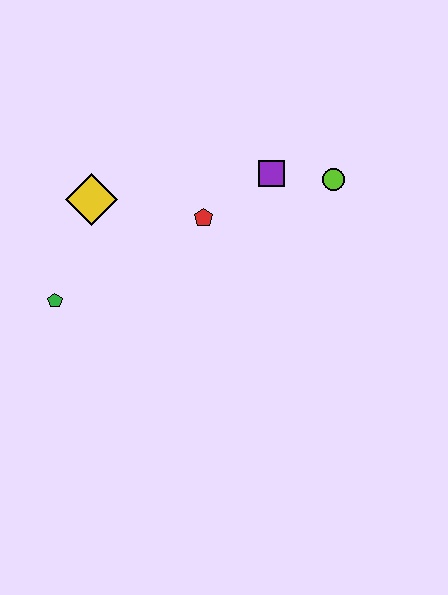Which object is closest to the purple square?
The lime circle is closest to the purple square.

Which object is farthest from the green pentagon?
The lime circle is farthest from the green pentagon.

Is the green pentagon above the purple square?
No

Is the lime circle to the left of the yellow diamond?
No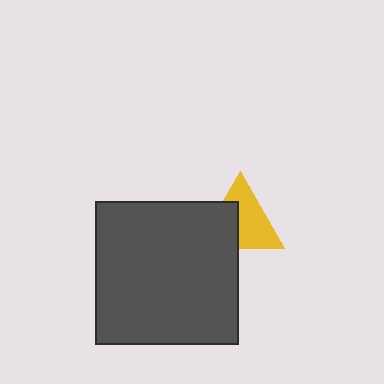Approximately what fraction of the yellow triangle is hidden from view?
Roughly 41% of the yellow triangle is hidden behind the dark gray square.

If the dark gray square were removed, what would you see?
You would see the complete yellow triangle.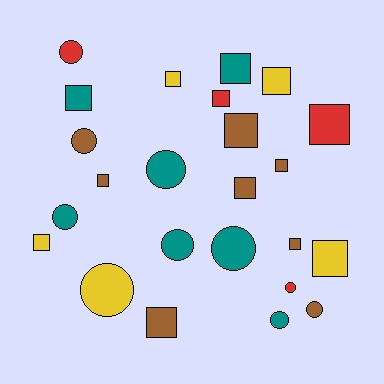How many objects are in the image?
There are 24 objects.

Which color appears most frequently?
Brown, with 8 objects.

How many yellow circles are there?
There is 1 yellow circle.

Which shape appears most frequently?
Square, with 14 objects.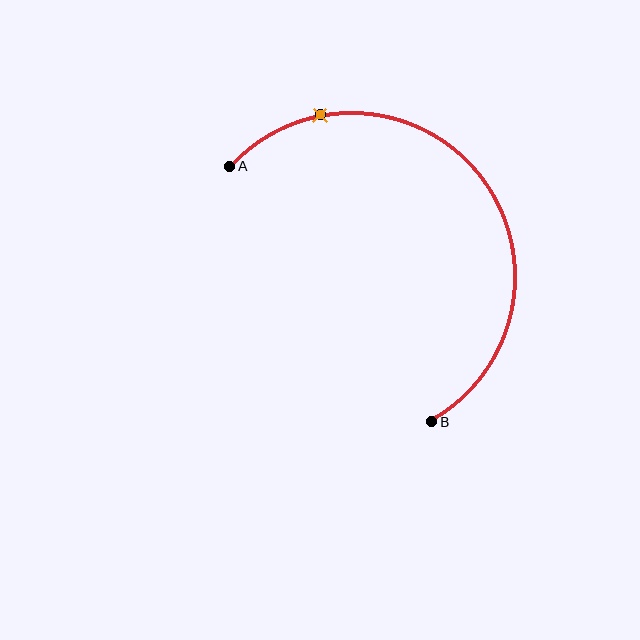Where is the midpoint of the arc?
The arc midpoint is the point on the curve farthest from the straight line joining A and B. It sits above and to the right of that line.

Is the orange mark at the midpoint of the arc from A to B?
No. The orange mark lies on the arc but is closer to endpoint A. The arc midpoint would be at the point on the curve equidistant along the arc from both A and B.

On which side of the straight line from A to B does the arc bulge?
The arc bulges above and to the right of the straight line connecting A and B.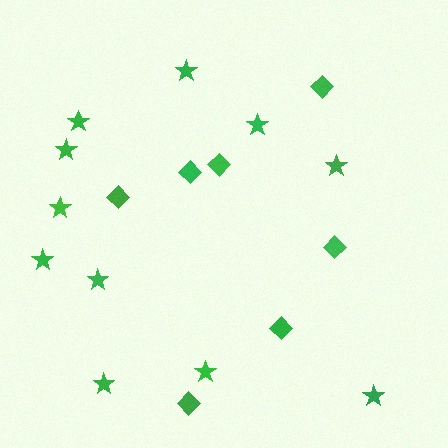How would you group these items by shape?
There are 2 groups: one group of diamonds (7) and one group of stars (11).